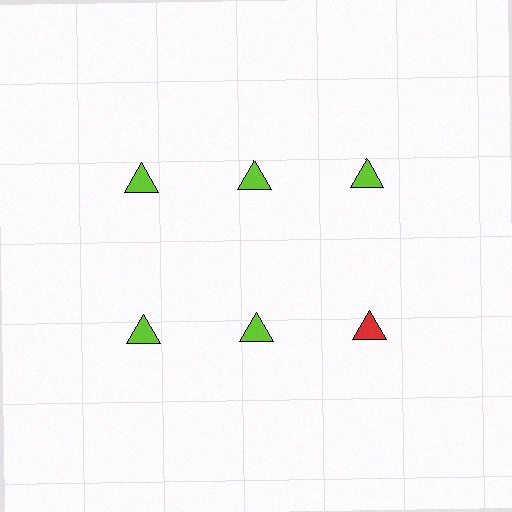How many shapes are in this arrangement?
There are 6 shapes arranged in a grid pattern.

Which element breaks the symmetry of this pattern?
The red triangle in the second row, center column breaks the symmetry. All other shapes are lime triangles.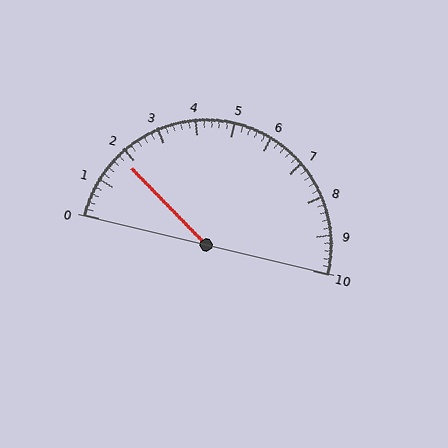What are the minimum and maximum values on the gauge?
The gauge ranges from 0 to 10.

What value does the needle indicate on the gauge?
The needle indicates approximately 1.8.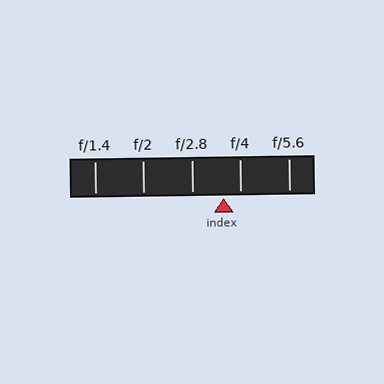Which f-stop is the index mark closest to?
The index mark is closest to f/4.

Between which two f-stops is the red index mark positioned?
The index mark is between f/2.8 and f/4.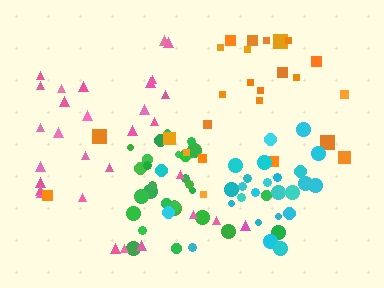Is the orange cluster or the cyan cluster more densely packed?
Cyan.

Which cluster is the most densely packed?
Green.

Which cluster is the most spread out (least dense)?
Orange.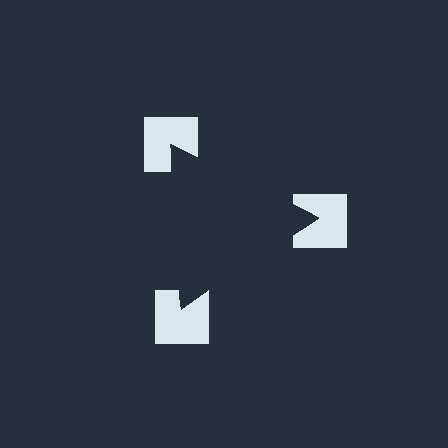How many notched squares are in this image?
There are 3 — one at each vertex of the illusory triangle.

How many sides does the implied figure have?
3 sides.